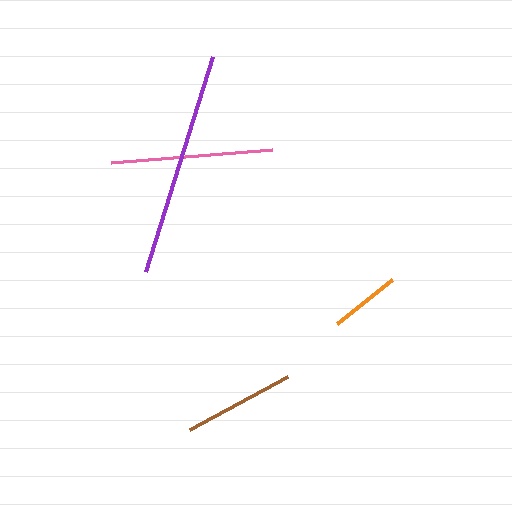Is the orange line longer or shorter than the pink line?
The pink line is longer than the orange line.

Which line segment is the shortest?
The orange line is the shortest at approximately 71 pixels.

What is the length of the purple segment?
The purple segment is approximately 225 pixels long.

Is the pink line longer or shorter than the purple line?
The purple line is longer than the pink line.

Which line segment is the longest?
The purple line is the longest at approximately 225 pixels.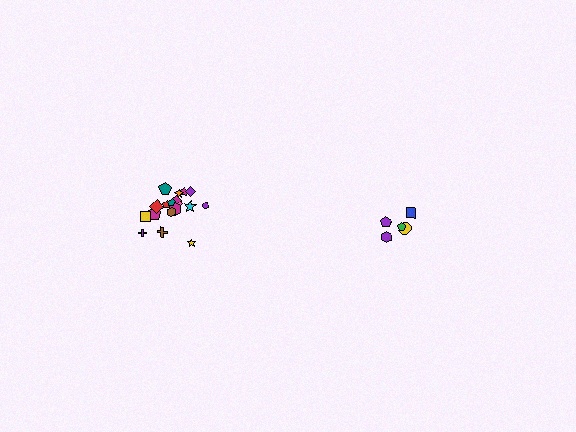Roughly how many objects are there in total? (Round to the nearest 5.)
Roughly 25 objects in total.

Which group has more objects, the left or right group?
The left group.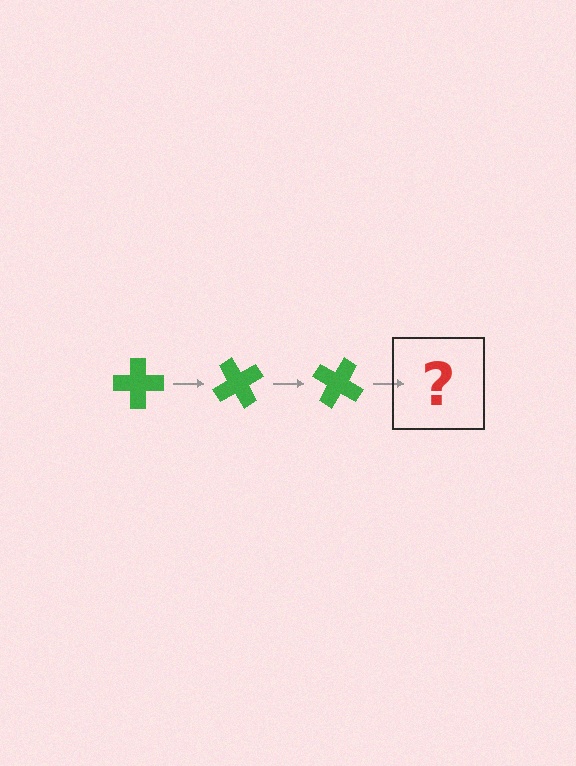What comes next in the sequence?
The next element should be a green cross rotated 180 degrees.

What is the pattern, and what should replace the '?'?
The pattern is that the cross rotates 60 degrees each step. The '?' should be a green cross rotated 180 degrees.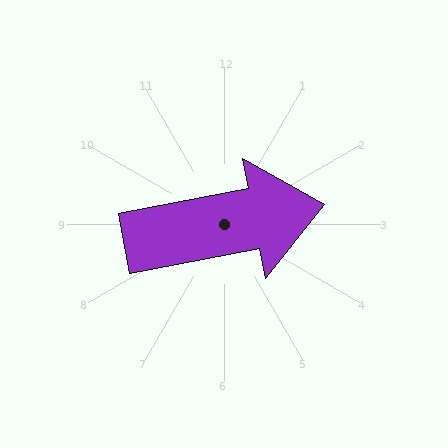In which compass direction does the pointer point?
East.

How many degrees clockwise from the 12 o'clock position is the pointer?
Approximately 79 degrees.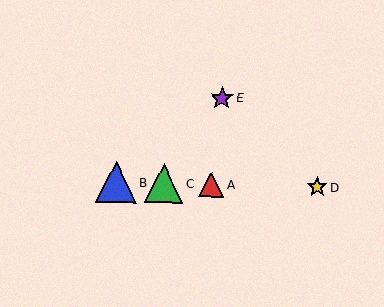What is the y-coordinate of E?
Object E is at y≈98.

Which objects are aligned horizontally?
Objects A, B, C, D are aligned horizontally.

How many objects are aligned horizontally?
4 objects (A, B, C, D) are aligned horizontally.